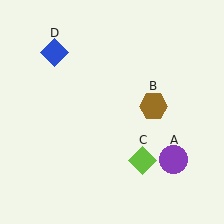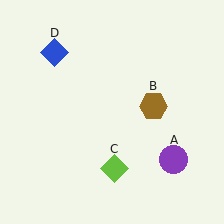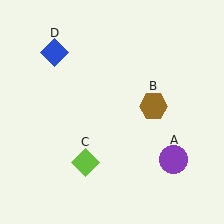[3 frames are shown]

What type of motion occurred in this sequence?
The lime diamond (object C) rotated clockwise around the center of the scene.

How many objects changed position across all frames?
1 object changed position: lime diamond (object C).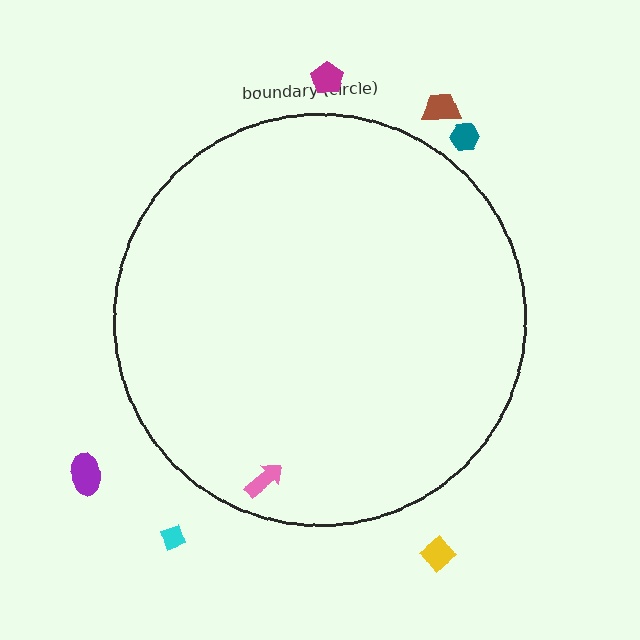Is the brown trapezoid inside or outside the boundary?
Outside.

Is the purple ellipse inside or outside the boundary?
Outside.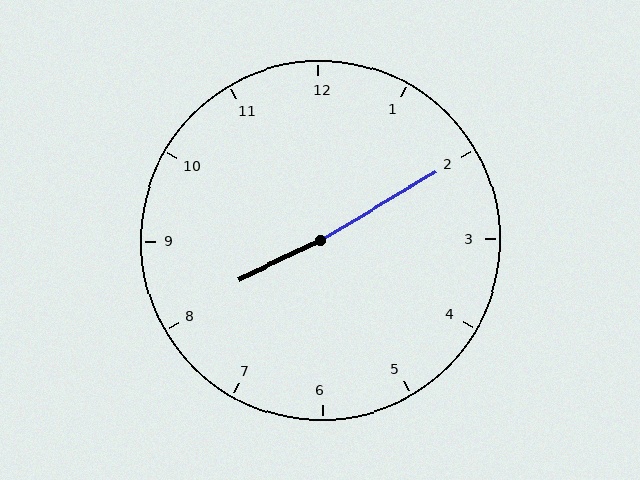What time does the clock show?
8:10.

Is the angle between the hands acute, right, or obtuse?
It is obtuse.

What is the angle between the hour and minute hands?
Approximately 175 degrees.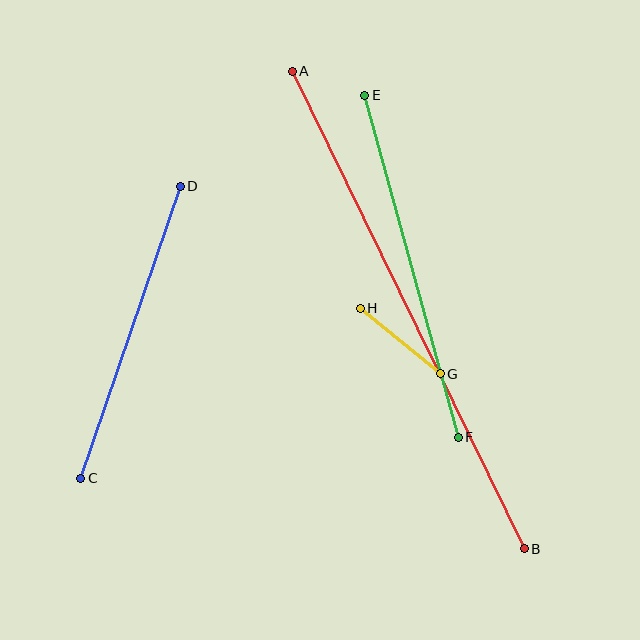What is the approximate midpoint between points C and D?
The midpoint is at approximately (131, 332) pixels.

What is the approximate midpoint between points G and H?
The midpoint is at approximately (400, 341) pixels.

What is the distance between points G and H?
The distance is approximately 103 pixels.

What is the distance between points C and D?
The distance is approximately 308 pixels.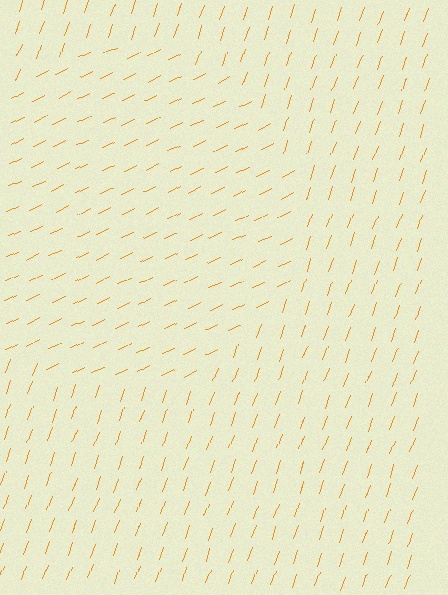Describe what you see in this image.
The image is filled with small orange line segments. A circle region in the image has lines oriented differently from the surrounding lines, creating a visible texture boundary.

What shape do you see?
I see a circle.